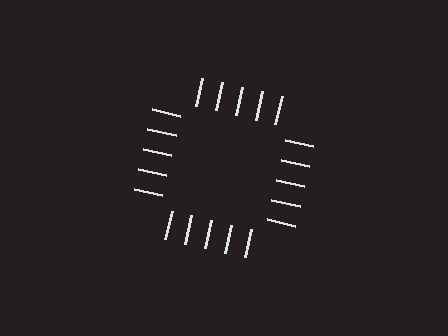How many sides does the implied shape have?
4 sides — the line-ends trace a square.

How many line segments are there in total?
20 — 5 along each of the 4 edges.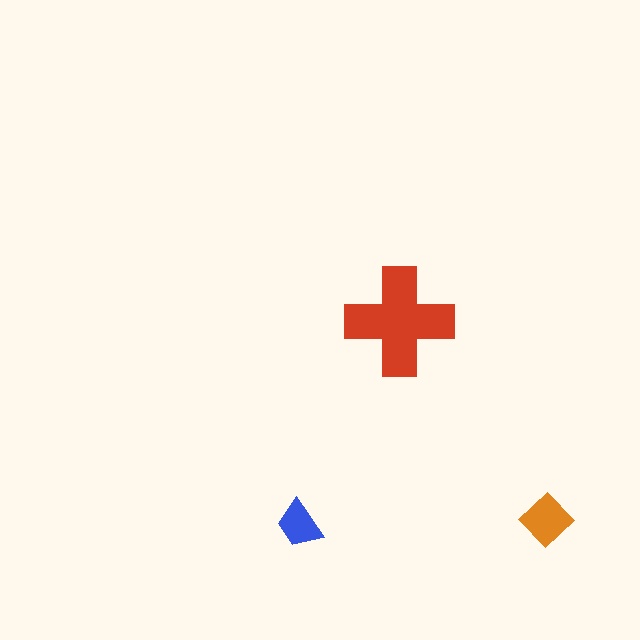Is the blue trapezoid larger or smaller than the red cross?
Smaller.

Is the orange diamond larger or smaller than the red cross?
Smaller.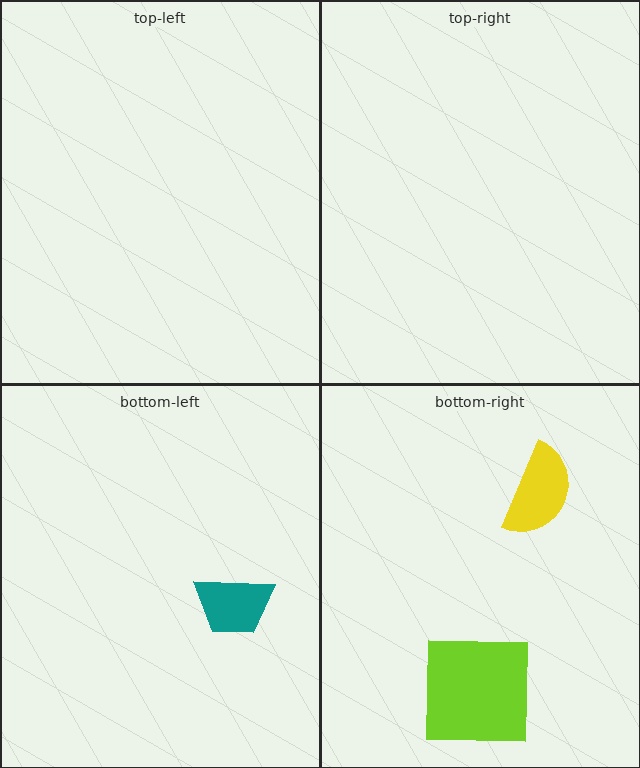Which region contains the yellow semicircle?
The bottom-right region.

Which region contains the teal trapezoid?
The bottom-left region.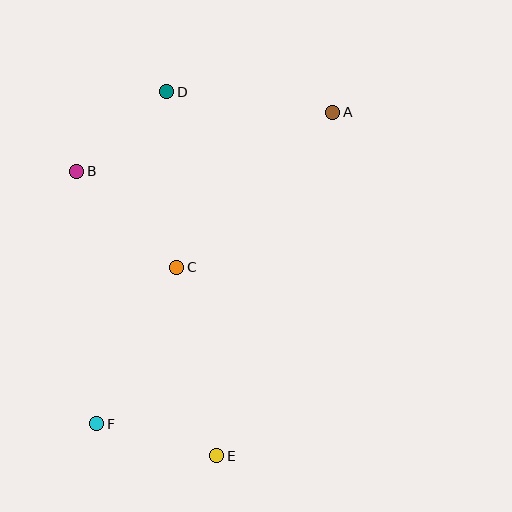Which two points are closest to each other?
Points B and D are closest to each other.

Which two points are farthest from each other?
Points A and F are farthest from each other.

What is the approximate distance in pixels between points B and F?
The distance between B and F is approximately 253 pixels.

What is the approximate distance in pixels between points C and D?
The distance between C and D is approximately 176 pixels.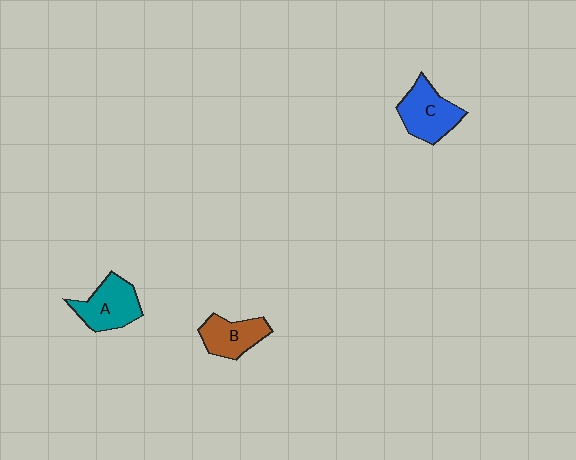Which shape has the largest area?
Shape C (blue).